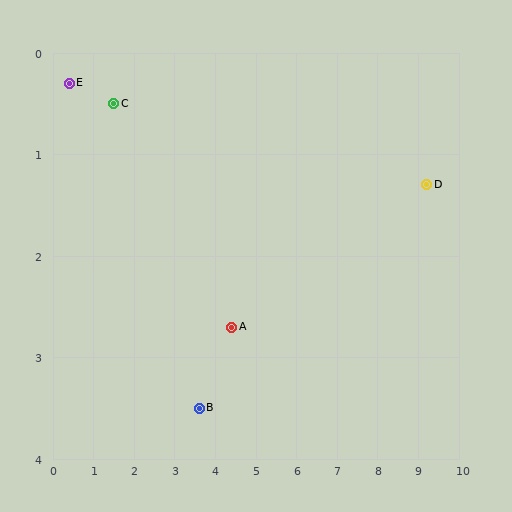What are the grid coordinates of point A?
Point A is at approximately (4.4, 2.7).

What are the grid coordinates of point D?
Point D is at approximately (9.2, 1.3).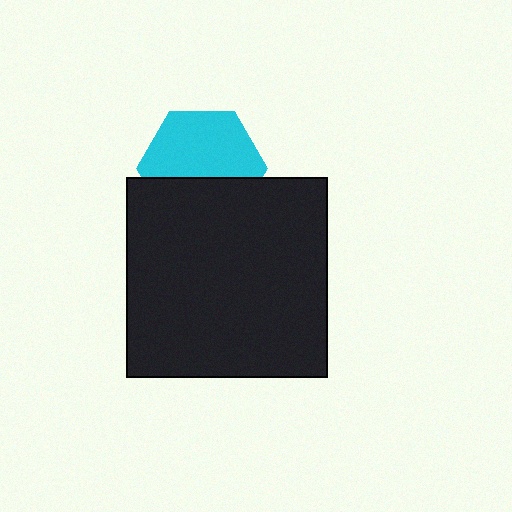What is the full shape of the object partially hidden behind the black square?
The partially hidden object is a cyan hexagon.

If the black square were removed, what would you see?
You would see the complete cyan hexagon.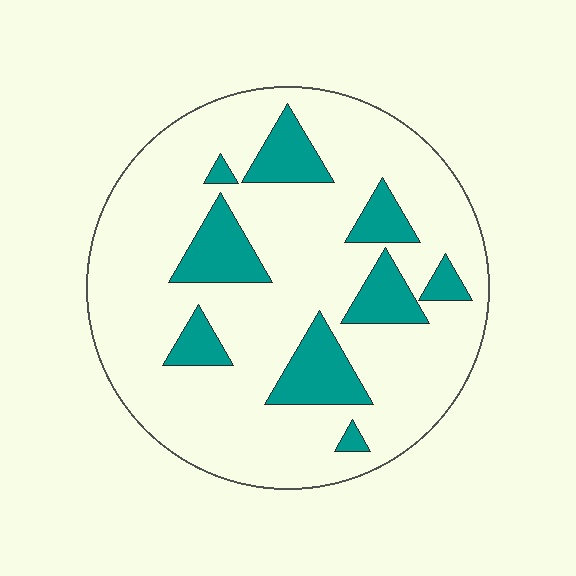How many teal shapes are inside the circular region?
9.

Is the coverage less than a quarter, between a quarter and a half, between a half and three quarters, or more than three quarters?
Less than a quarter.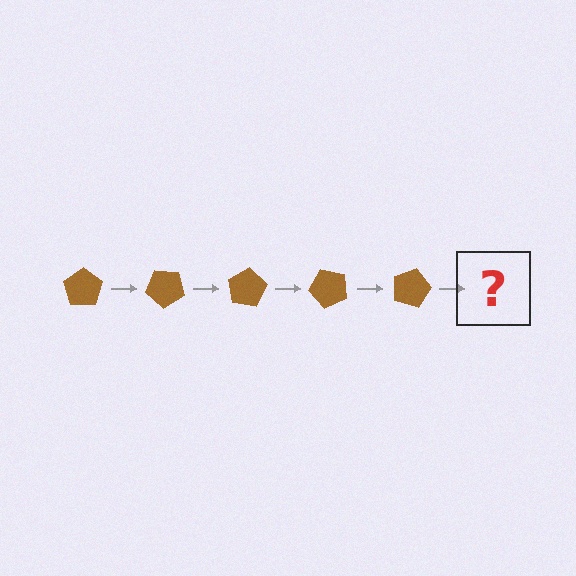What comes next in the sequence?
The next element should be a brown pentagon rotated 200 degrees.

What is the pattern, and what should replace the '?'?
The pattern is that the pentagon rotates 40 degrees each step. The '?' should be a brown pentagon rotated 200 degrees.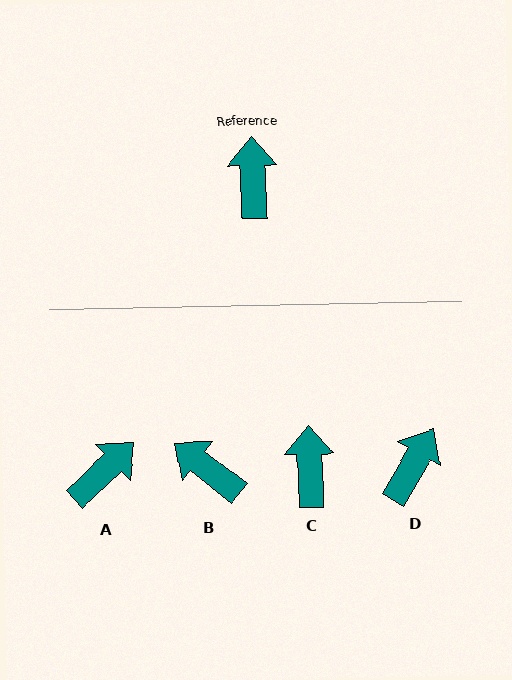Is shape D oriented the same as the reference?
No, it is off by about 32 degrees.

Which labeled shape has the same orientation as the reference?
C.